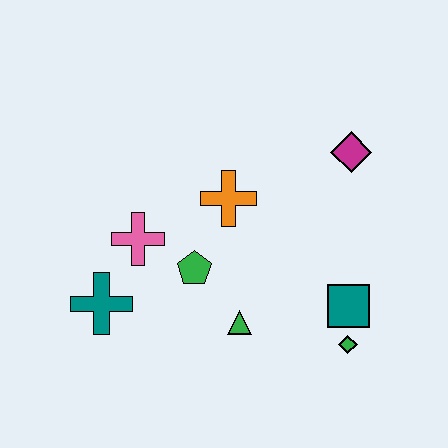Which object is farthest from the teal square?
The teal cross is farthest from the teal square.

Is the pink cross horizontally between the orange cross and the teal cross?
Yes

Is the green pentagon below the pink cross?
Yes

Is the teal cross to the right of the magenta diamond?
No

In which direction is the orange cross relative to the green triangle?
The orange cross is above the green triangle.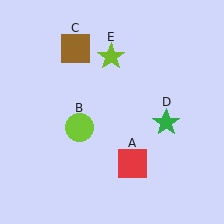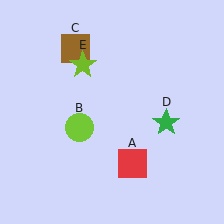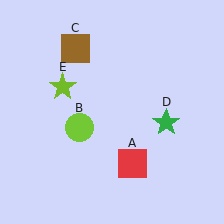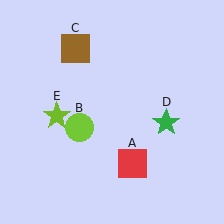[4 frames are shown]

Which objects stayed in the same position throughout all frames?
Red square (object A) and lime circle (object B) and brown square (object C) and green star (object D) remained stationary.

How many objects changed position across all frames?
1 object changed position: lime star (object E).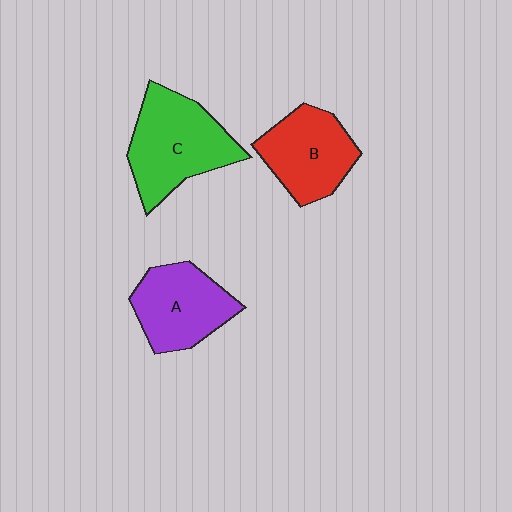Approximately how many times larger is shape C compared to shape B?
Approximately 1.3 times.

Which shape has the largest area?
Shape C (green).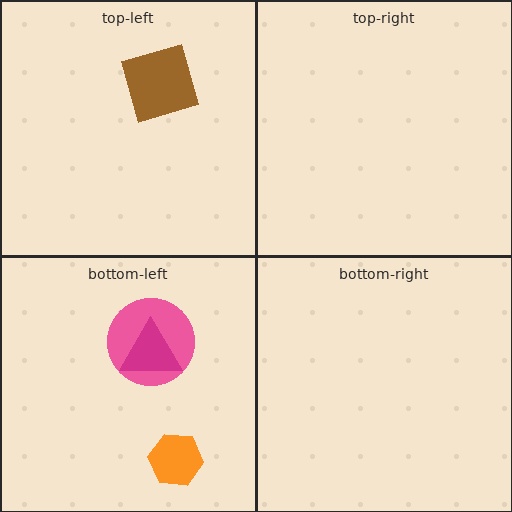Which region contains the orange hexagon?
The bottom-left region.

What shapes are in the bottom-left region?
The pink circle, the orange hexagon, the magenta triangle.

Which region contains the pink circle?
The bottom-left region.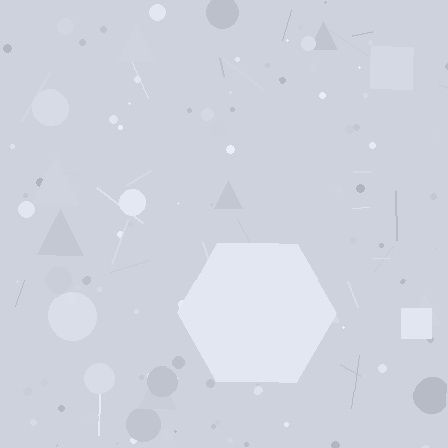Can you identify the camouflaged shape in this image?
The camouflaged shape is a hexagon.